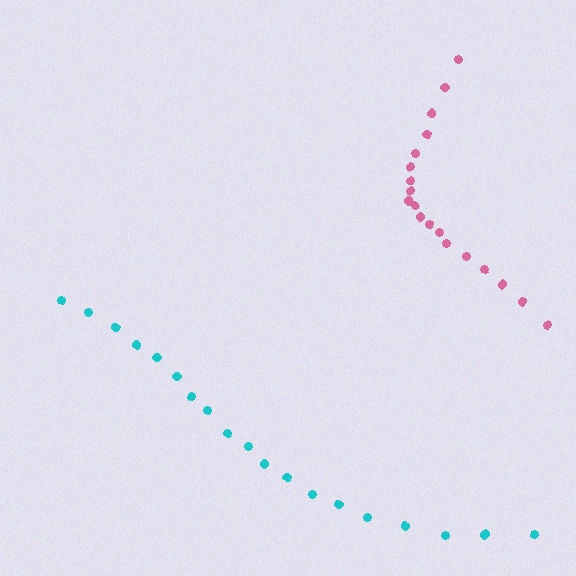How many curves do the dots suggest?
There are 2 distinct paths.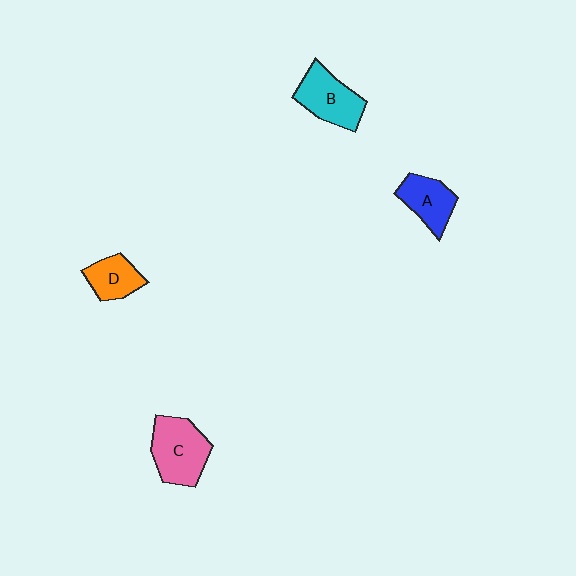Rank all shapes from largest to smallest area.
From largest to smallest: C (pink), B (cyan), A (blue), D (orange).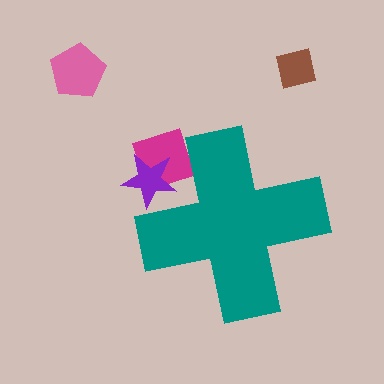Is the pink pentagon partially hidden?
No, the pink pentagon is fully visible.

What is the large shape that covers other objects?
A teal cross.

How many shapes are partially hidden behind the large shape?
2 shapes are partially hidden.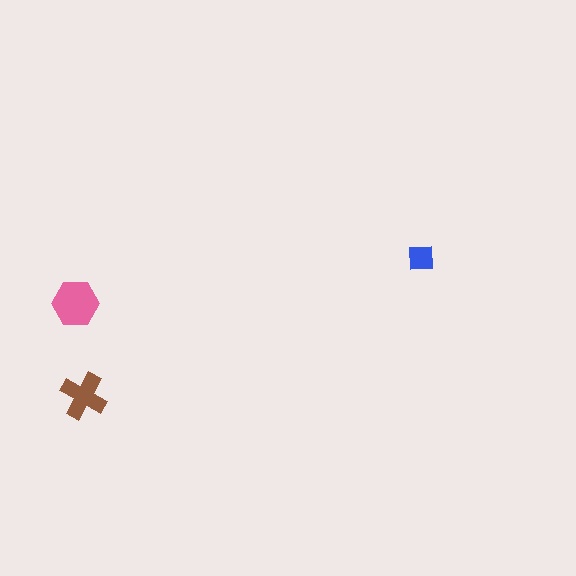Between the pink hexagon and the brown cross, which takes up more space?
The pink hexagon.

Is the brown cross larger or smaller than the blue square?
Larger.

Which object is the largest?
The pink hexagon.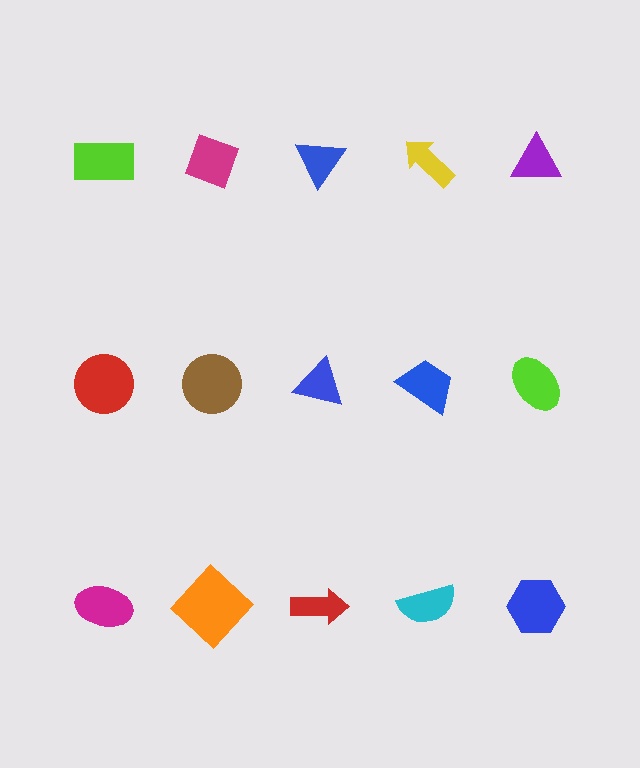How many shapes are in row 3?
5 shapes.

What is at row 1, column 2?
A magenta diamond.